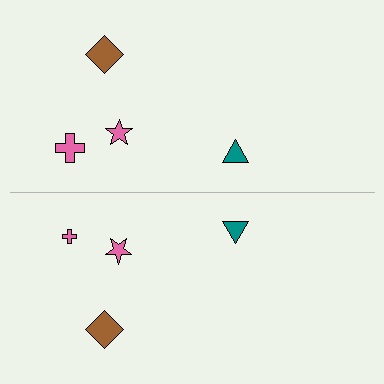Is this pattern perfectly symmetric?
No, the pattern is not perfectly symmetric. The pink cross on the bottom side has a different size than its mirror counterpart.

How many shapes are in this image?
There are 8 shapes in this image.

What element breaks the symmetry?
The pink cross on the bottom side has a different size than its mirror counterpart.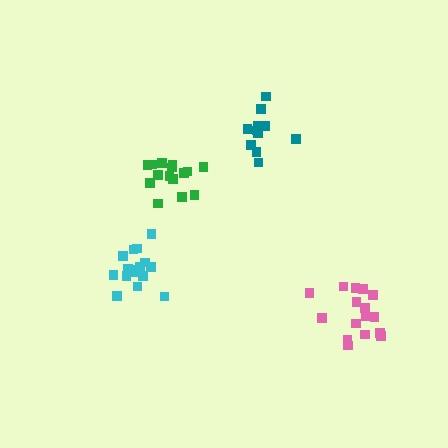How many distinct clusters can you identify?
There are 4 distinct clusters.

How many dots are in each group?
Group 1: 17 dots, Group 2: 11 dots, Group 3: 15 dots, Group 4: 17 dots (60 total).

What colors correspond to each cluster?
The clusters are colored: cyan, teal, green, pink.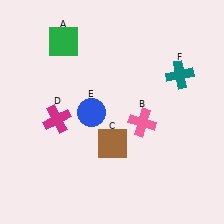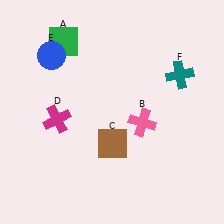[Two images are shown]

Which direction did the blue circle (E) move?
The blue circle (E) moved up.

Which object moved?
The blue circle (E) moved up.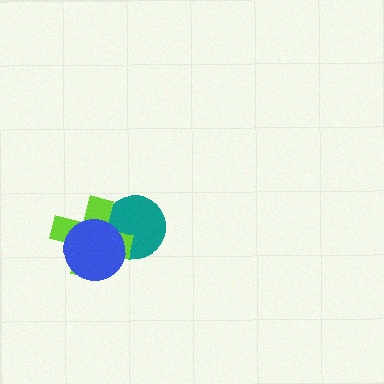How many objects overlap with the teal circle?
2 objects overlap with the teal circle.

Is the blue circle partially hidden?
No, no other shape covers it.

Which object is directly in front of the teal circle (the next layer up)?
The lime cross is directly in front of the teal circle.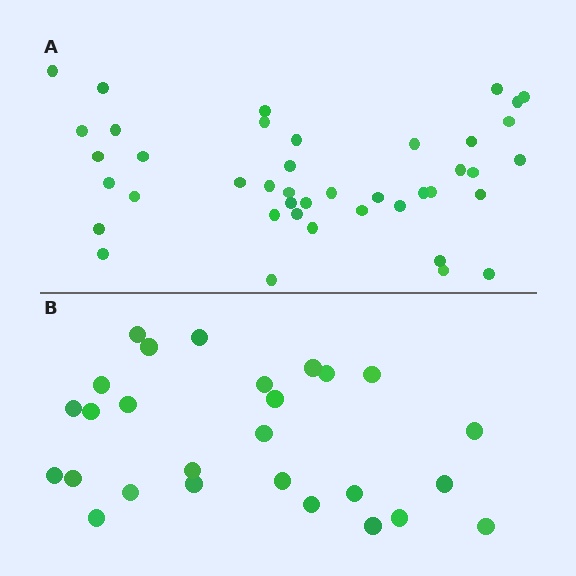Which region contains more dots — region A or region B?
Region A (the top region) has more dots.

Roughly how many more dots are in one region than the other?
Region A has approximately 15 more dots than region B.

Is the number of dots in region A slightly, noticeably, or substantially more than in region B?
Region A has substantially more. The ratio is roughly 1.6 to 1.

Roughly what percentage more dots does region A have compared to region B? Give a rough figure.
About 55% more.